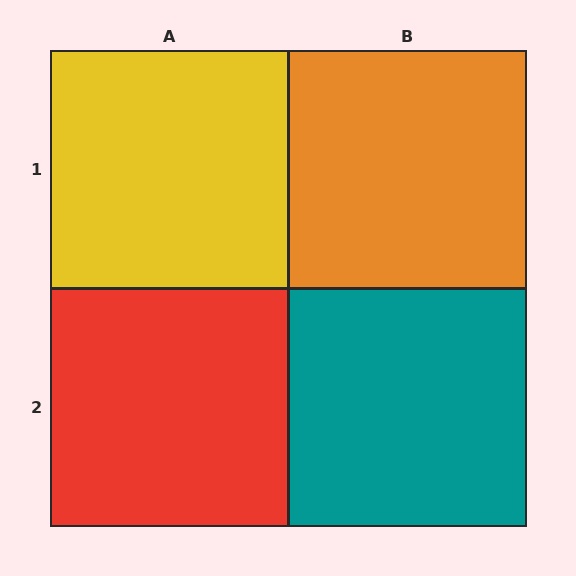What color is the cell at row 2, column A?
Red.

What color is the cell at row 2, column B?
Teal.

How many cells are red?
1 cell is red.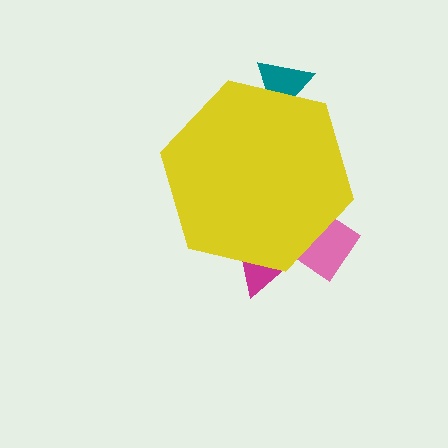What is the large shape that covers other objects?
A yellow hexagon.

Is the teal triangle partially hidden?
Yes, the teal triangle is partially hidden behind the yellow hexagon.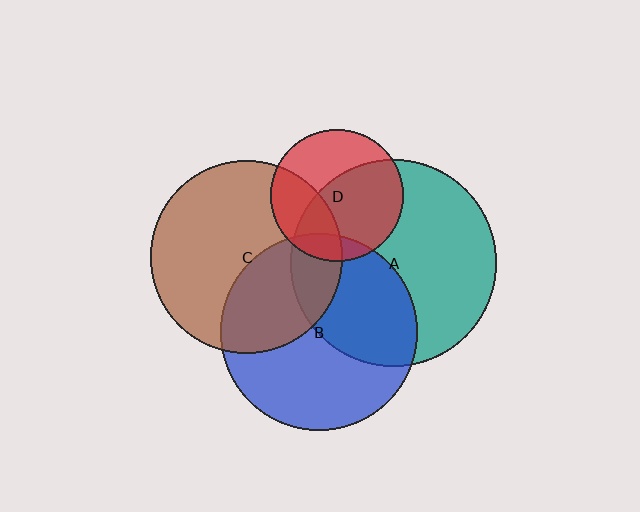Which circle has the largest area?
Circle A (teal).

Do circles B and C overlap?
Yes.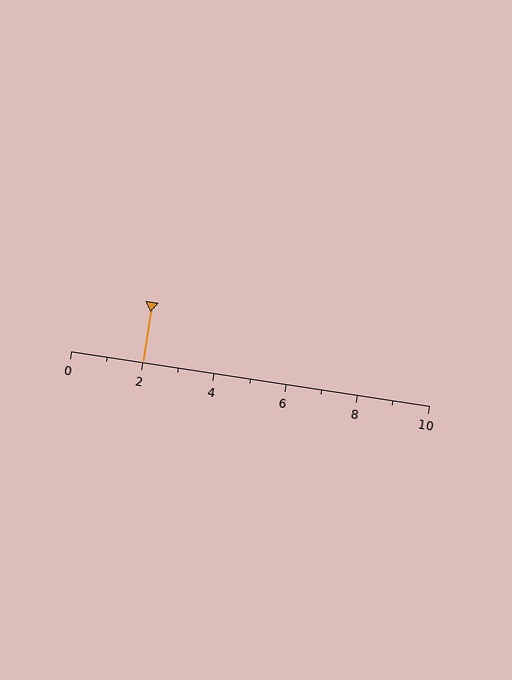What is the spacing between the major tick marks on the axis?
The major ticks are spaced 2 apart.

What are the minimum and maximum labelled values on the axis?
The axis runs from 0 to 10.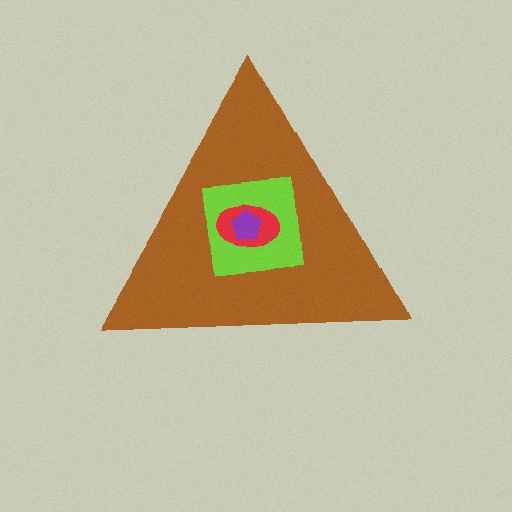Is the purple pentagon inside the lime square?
Yes.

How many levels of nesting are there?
4.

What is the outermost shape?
The brown triangle.